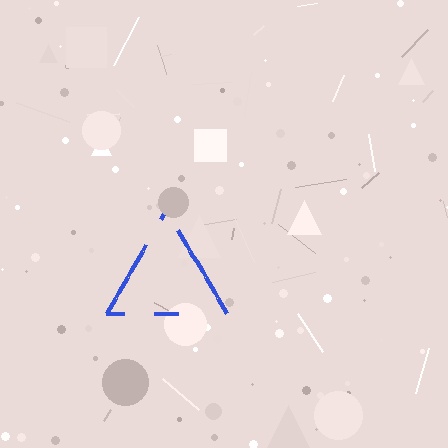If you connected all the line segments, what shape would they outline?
They would outline a triangle.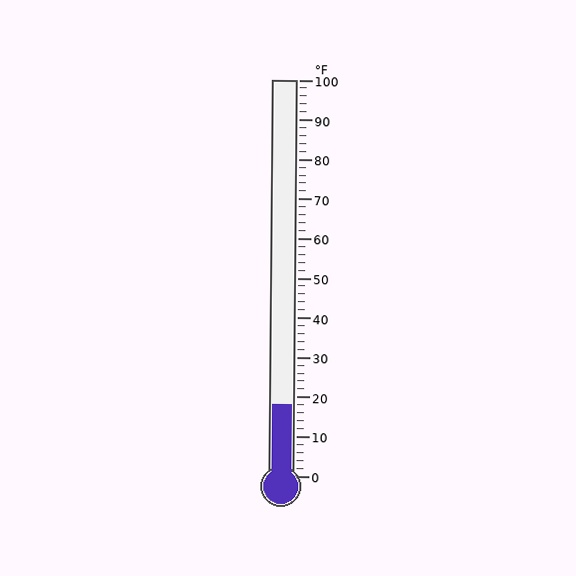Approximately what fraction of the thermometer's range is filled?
The thermometer is filled to approximately 20% of its range.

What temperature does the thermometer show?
The thermometer shows approximately 18°F.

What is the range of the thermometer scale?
The thermometer scale ranges from 0°F to 100°F.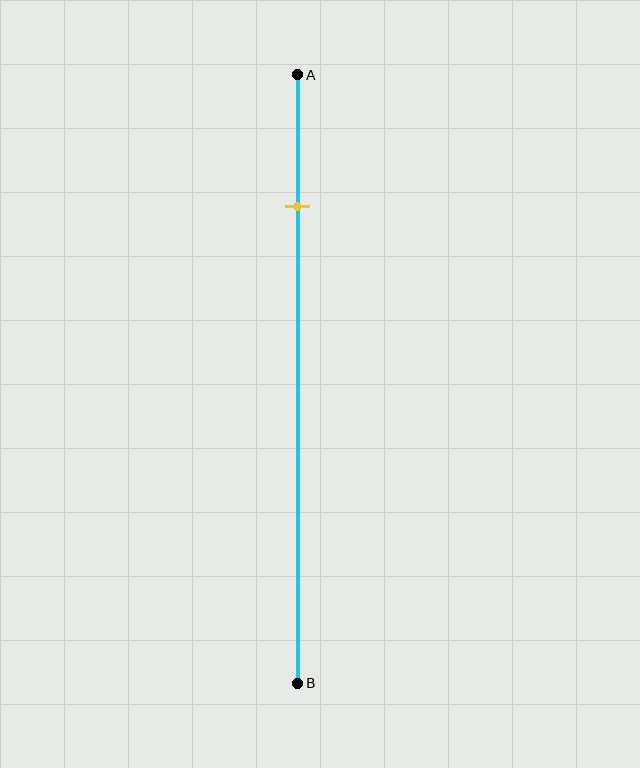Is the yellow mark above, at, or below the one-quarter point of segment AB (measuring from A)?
The yellow mark is above the one-quarter point of segment AB.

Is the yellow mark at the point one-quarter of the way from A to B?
No, the mark is at about 20% from A, not at the 25% one-quarter point.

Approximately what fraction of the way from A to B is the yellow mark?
The yellow mark is approximately 20% of the way from A to B.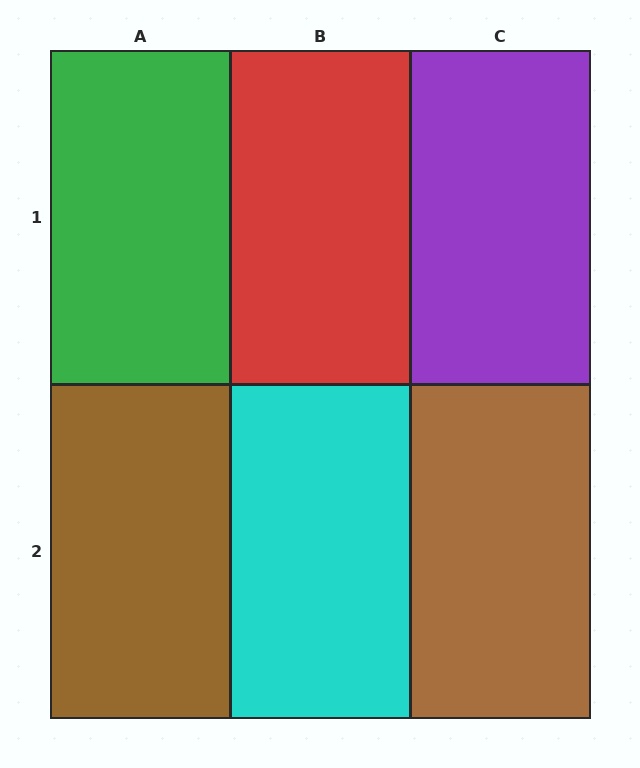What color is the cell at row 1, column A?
Green.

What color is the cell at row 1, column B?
Red.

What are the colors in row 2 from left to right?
Brown, cyan, brown.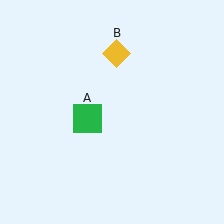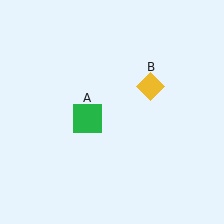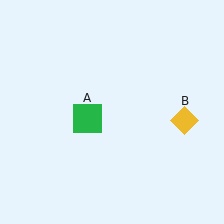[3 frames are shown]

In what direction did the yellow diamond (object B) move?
The yellow diamond (object B) moved down and to the right.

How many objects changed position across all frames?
1 object changed position: yellow diamond (object B).